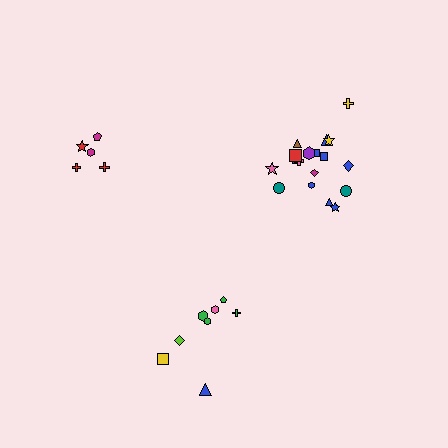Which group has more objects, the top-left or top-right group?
The top-right group.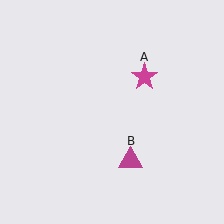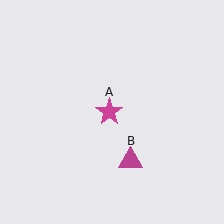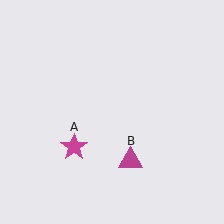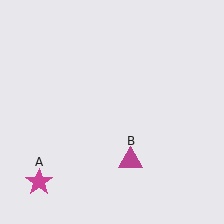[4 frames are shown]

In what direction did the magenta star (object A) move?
The magenta star (object A) moved down and to the left.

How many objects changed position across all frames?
1 object changed position: magenta star (object A).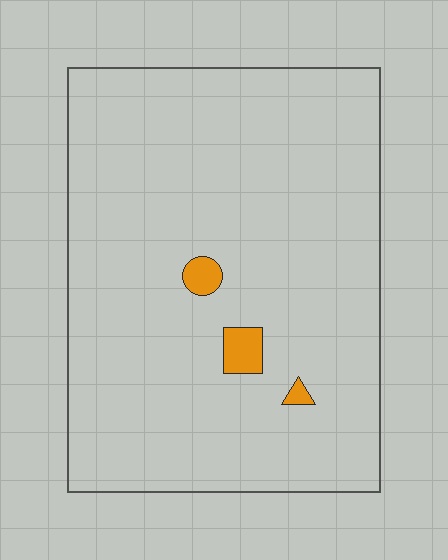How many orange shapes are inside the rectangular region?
3.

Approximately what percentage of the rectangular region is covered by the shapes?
Approximately 5%.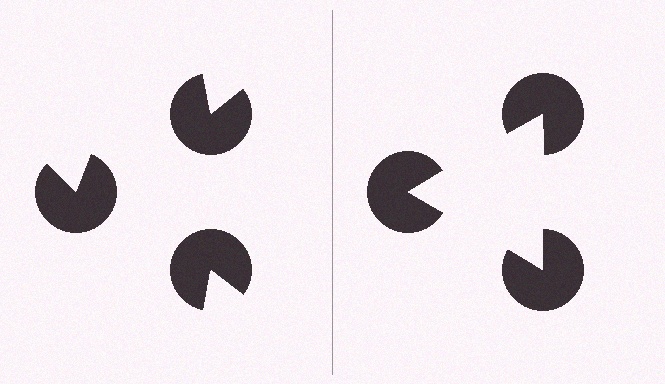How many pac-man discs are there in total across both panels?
6 — 3 on each side.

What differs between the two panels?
The pac-man discs are positioned identically on both sides; only the wedge orientations differ. On the right they align to a triangle; on the left they are misaligned.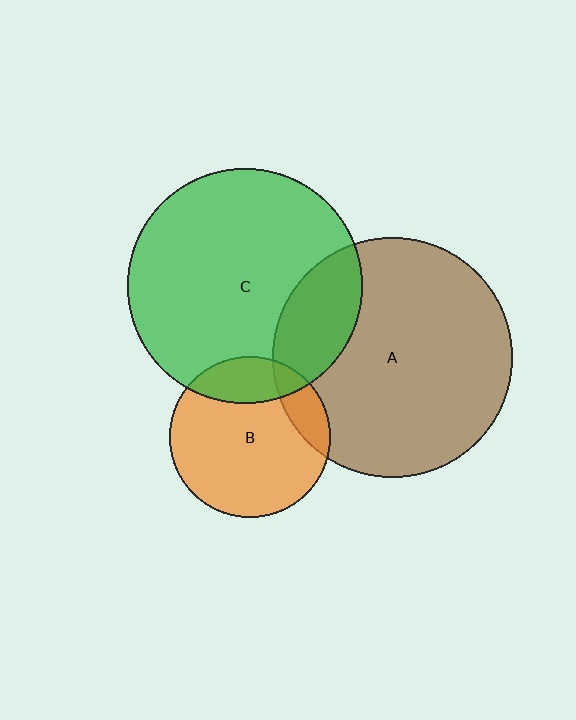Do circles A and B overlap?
Yes.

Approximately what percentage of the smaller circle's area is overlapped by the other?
Approximately 15%.